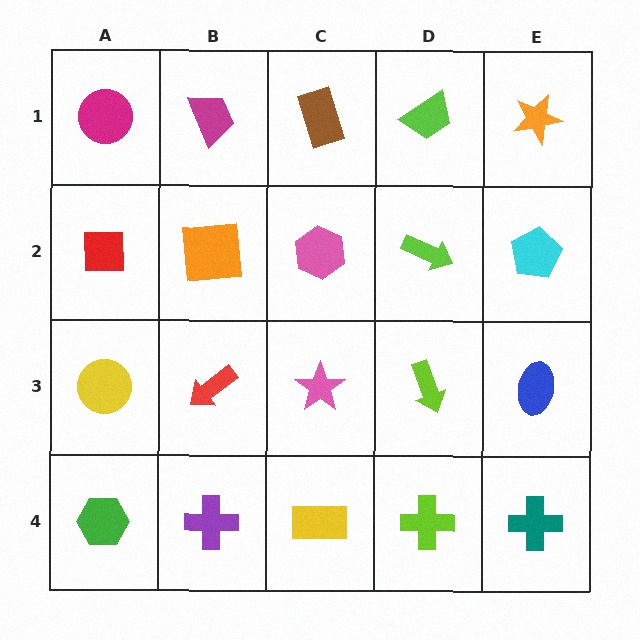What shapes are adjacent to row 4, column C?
A pink star (row 3, column C), a purple cross (row 4, column B), a lime cross (row 4, column D).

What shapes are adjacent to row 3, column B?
An orange square (row 2, column B), a purple cross (row 4, column B), a yellow circle (row 3, column A), a pink star (row 3, column C).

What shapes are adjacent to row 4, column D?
A lime arrow (row 3, column D), a yellow rectangle (row 4, column C), a teal cross (row 4, column E).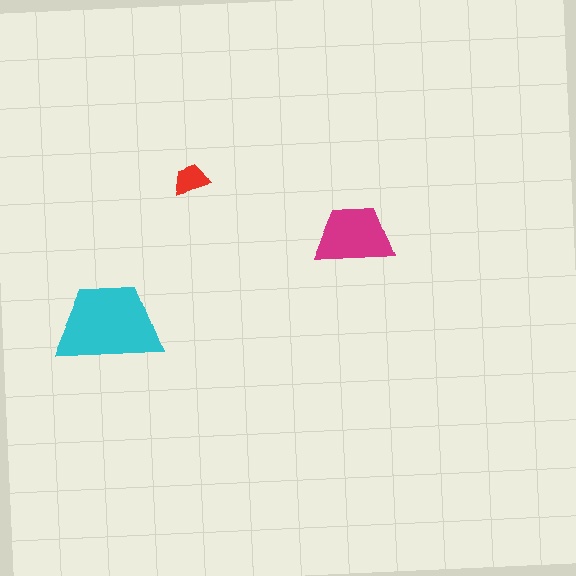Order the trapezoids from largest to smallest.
the cyan one, the magenta one, the red one.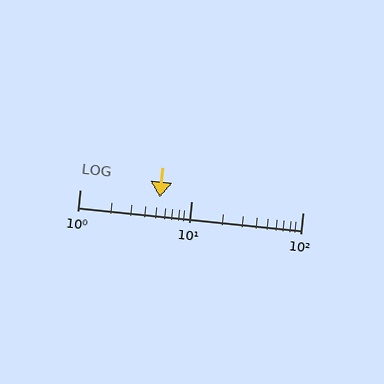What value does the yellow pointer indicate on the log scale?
The pointer indicates approximately 5.2.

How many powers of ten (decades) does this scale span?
The scale spans 2 decades, from 1 to 100.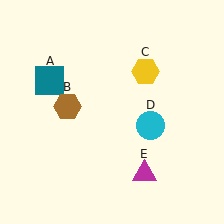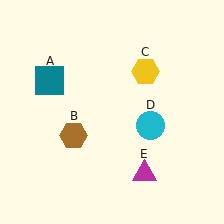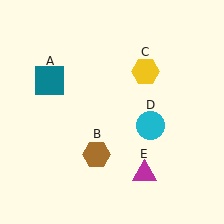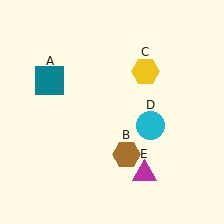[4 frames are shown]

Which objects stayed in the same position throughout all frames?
Teal square (object A) and yellow hexagon (object C) and cyan circle (object D) and magenta triangle (object E) remained stationary.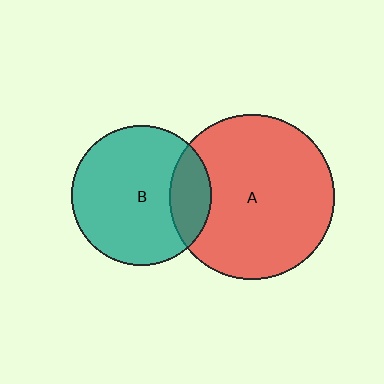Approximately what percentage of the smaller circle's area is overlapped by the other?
Approximately 20%.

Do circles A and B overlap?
Yes.